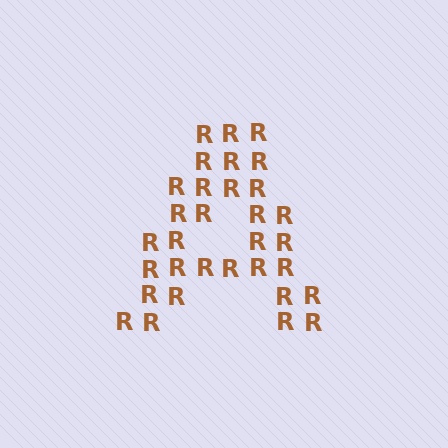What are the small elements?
The small elements are letter R's.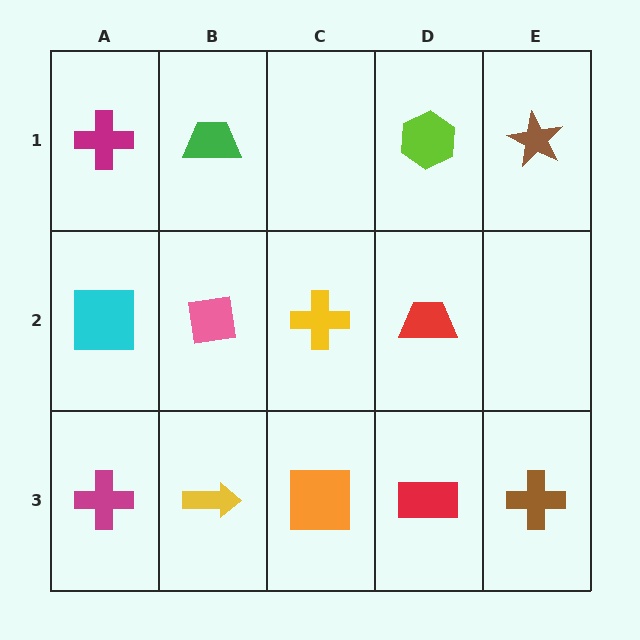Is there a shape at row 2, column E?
No, that cell is empty.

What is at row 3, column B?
A yellow arrow.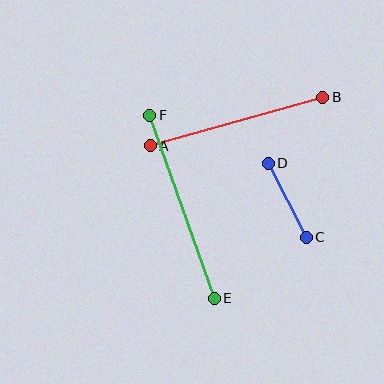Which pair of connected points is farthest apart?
Points E and F are farthest apart.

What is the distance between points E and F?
The distance is approximately 194 pixels.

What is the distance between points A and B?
The distance is approximately 179 pixels.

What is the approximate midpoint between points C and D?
The midpoint is at approximately (287, 200) pixels.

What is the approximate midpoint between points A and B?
The midpoint is at approximately (237, 122) pixels.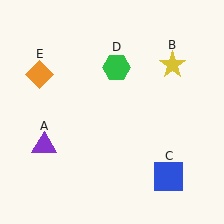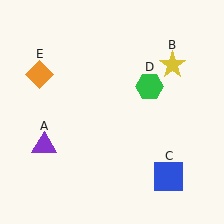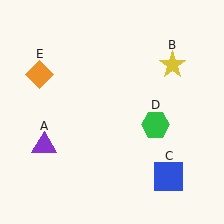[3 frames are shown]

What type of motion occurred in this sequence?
The green hexagon (object D) rotated clockwise around the center of the scene.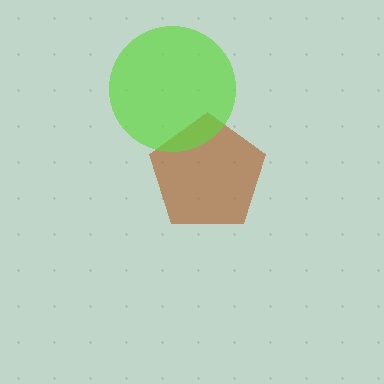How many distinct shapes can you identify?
There are 2 distinct shapes: a brown pentagon, a lime circle.